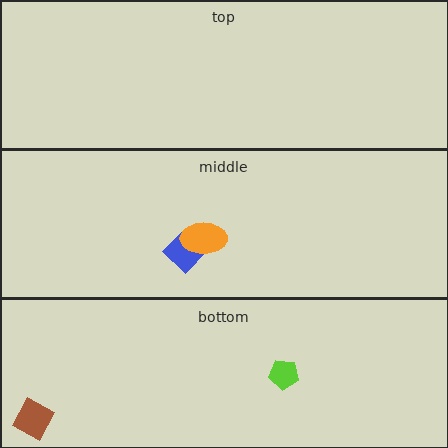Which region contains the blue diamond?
The middle region.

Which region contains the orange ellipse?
The middle region.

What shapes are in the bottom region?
The brown square, the lime pentagon.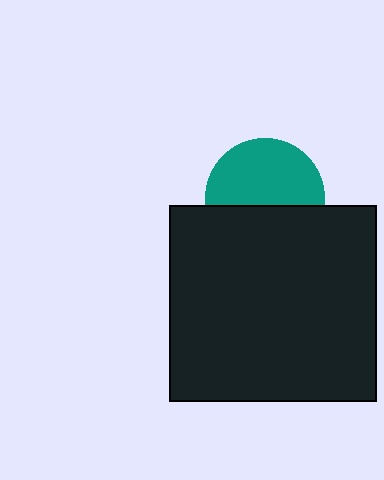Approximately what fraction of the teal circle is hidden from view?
Roughly 43% of the teal circle is hidden behind the black rectangle.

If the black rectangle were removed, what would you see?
You would see the complete teal circle.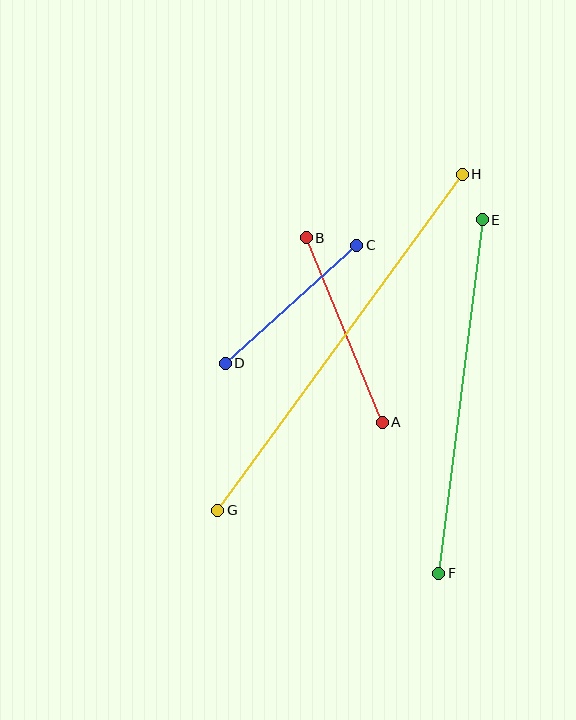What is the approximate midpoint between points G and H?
The midpoint is at approximately (340, 342) pixels.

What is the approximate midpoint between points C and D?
The midpoint is at approximately (291, 304) pixels.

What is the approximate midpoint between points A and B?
The midpoint is at approximately (344, 330) pixels.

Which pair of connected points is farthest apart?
Points G and H are farthest apart.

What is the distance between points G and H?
The distance is approximately 416 pixels.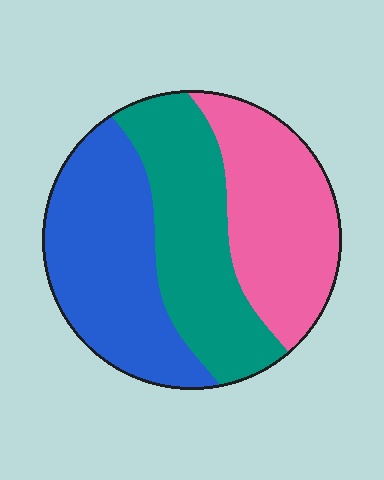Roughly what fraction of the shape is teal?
Teal covers 32% of the shape.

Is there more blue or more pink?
Blue.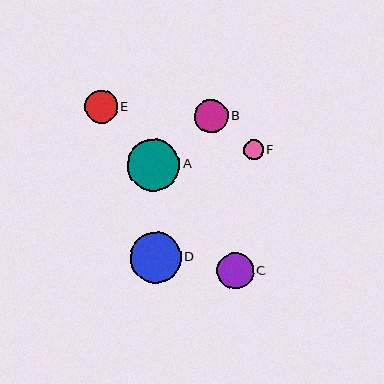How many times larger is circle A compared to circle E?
Circle A is approximately 1.6 times the size of circle E.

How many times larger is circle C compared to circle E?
Circle C is approximately 1.1 times the size of circle E.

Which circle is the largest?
Circle A is the largest with a size of approximately 52 pixels.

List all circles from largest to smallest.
From largest to smallest: A, D, C, B, E, F.